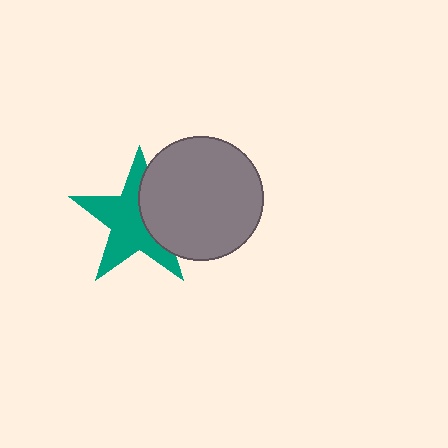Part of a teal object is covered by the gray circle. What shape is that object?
It is a star.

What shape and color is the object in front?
The object in front is a gray circle.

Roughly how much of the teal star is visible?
About half of it is visible (roughly 65%).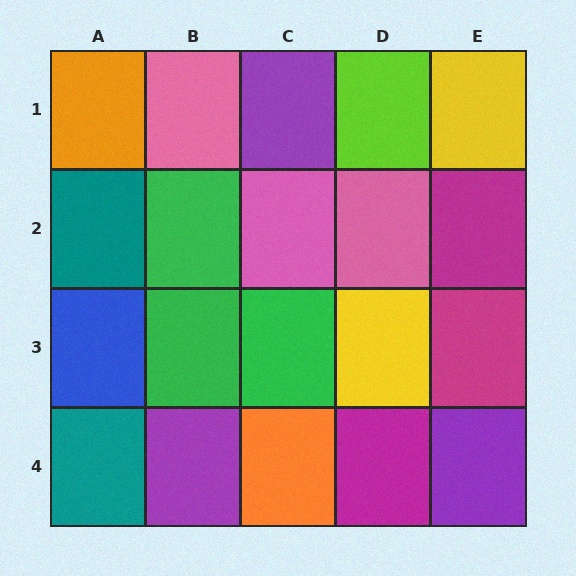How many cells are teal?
2 cells are teal.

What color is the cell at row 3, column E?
Magenta.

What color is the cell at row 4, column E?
Purple.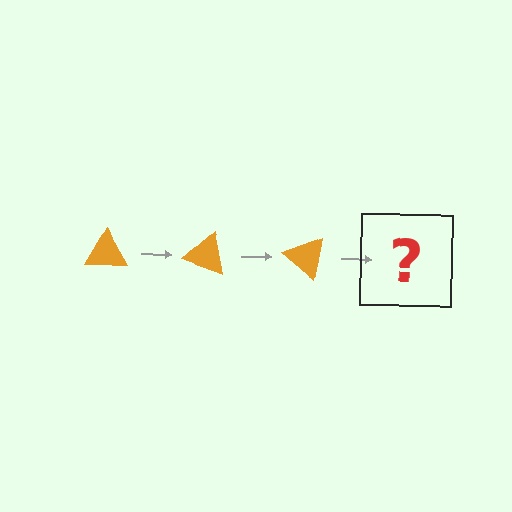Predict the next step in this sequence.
The next step is an orange triangle rotated 60 degrees.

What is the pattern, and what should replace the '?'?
The pattern is that the triangle rotates 20 degrees each step. The '?' should be an orange triangle rotated 60 degrees.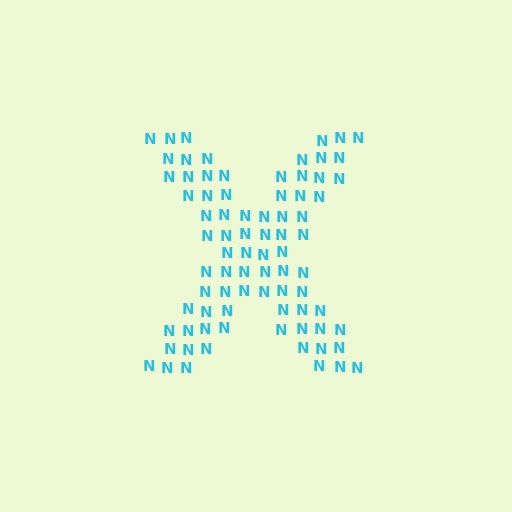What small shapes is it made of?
It is made of small letter N's.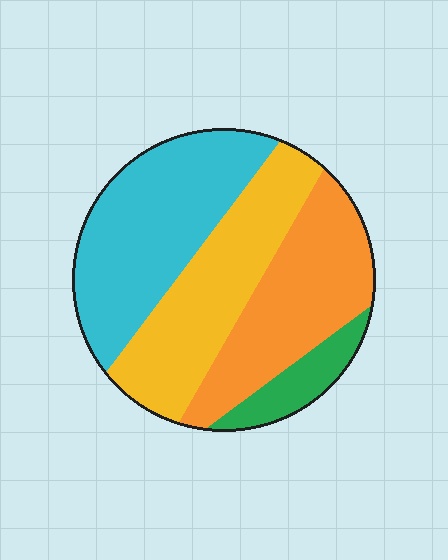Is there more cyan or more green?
Cyan.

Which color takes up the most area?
Cyan, at roughly 35%.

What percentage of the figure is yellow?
Yellow takes up between a sixth and a third of the figure.